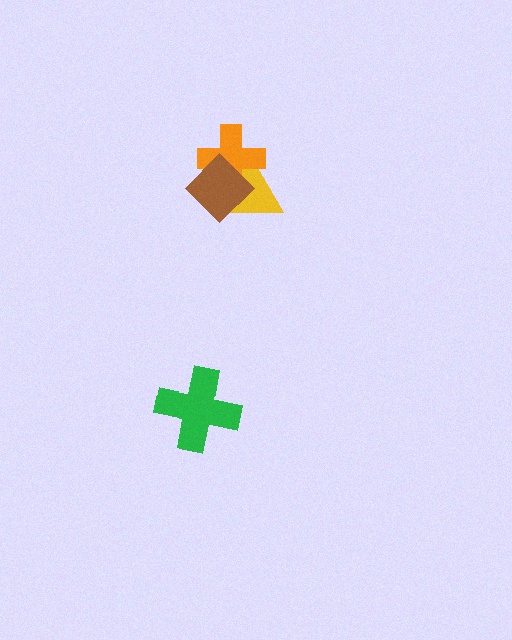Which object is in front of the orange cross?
The brown diamond is in front of the orange cross.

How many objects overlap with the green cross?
0 objects overlap with the green cross.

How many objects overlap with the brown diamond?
2 objects overlap with the brown diamond.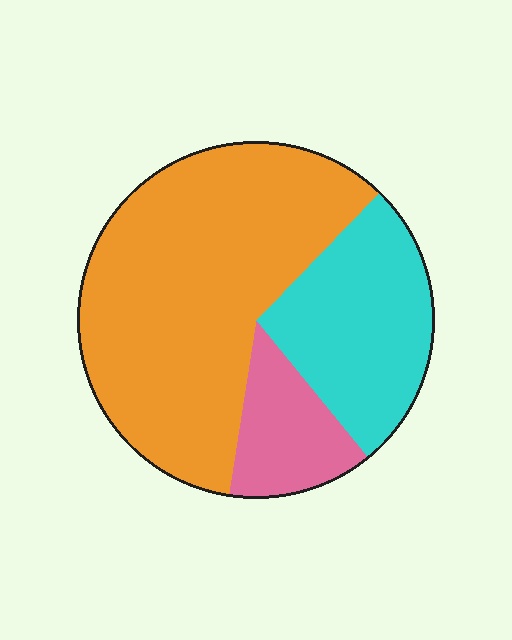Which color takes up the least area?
Pink, at roughly 15%.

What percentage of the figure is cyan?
Cyan takes up about one quarter (1/4) of the figure.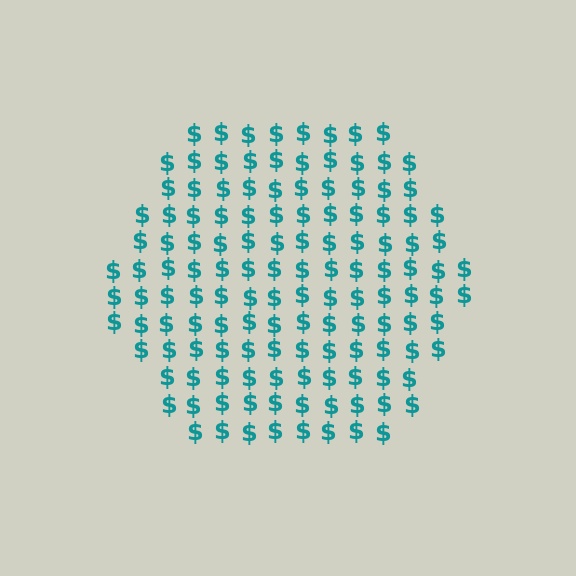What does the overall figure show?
The overall figure shows a hexagon.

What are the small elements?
The small elements are dollar signs.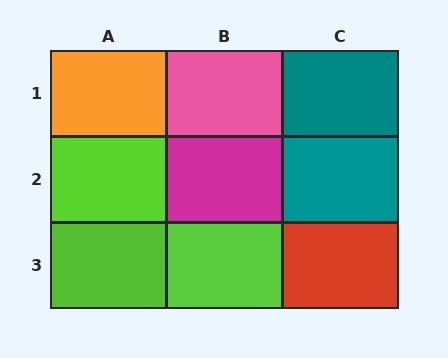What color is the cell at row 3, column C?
Red.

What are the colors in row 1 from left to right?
Orange, pink, teal.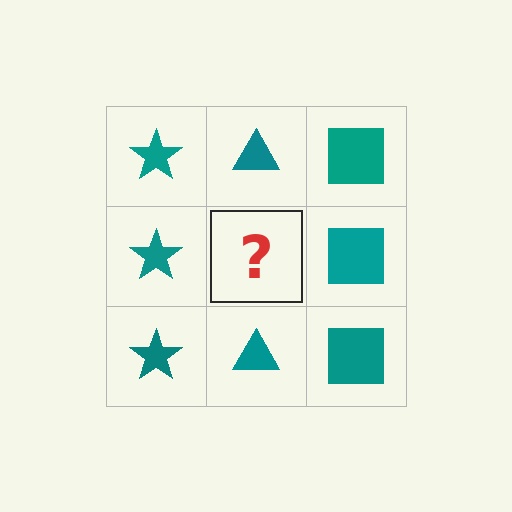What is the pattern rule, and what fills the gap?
The rule is that each column has a consistent shape. The gap should be filled with a teal triangle.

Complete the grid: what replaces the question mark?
The question mark should be replaced with a teal triangle.